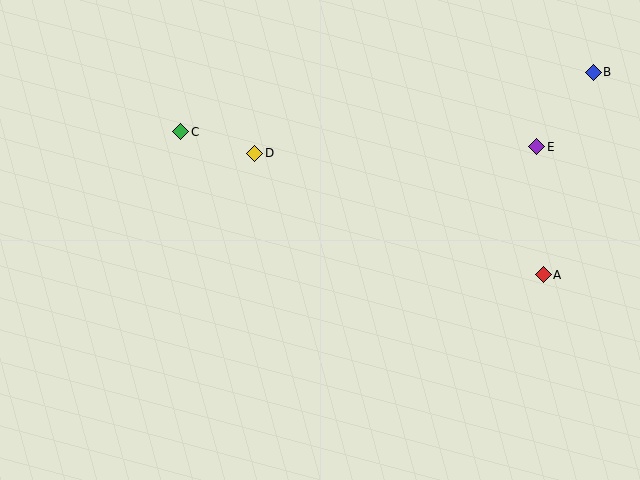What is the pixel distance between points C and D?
The distance between C and D is 77 pixels.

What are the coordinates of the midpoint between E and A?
The midpoint between E and A is at (540, 211).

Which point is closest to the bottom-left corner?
Point C is closest to the bottom-left corner.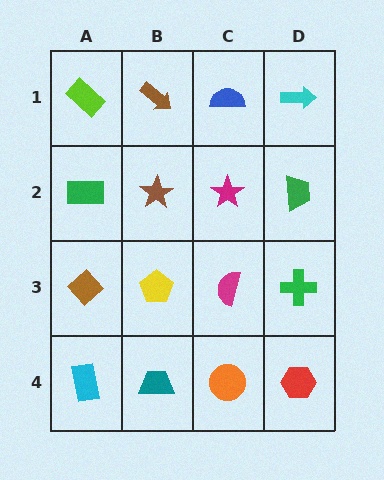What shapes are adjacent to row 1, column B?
A brown star (row 2, column B), a lime rectangle (row 1, column A), a blue semicircle (row 1, column C).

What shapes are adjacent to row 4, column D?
A green cross (row 3, column D), an orange circle (row 4, column C).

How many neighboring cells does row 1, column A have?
2.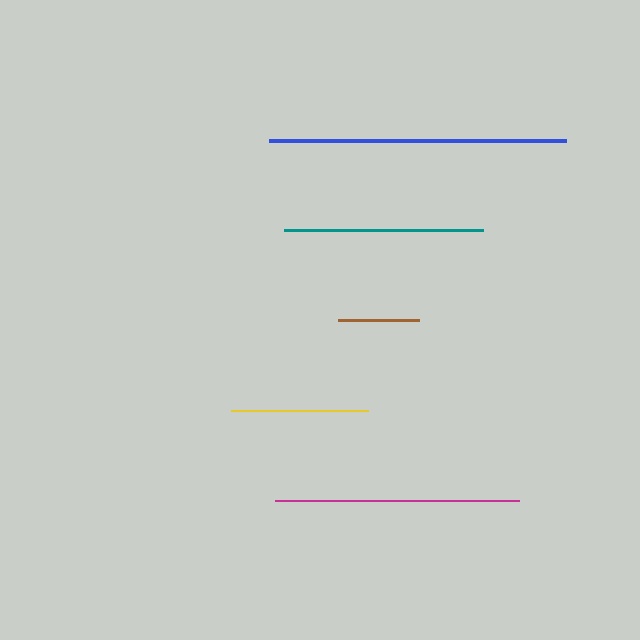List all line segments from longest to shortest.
From longest to shortest: blue, magenta, teal, yellow, brown.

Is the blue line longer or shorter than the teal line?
The blue line is longer than the teal line.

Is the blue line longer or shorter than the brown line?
The blue line is longer than the brown line.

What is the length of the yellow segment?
The yellow segment is approximately 137 pixels long.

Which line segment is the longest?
The blue line is the longest at approximately 297 pixels.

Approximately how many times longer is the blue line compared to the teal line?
The blue line is approximately 1.5 times the length of the teal line.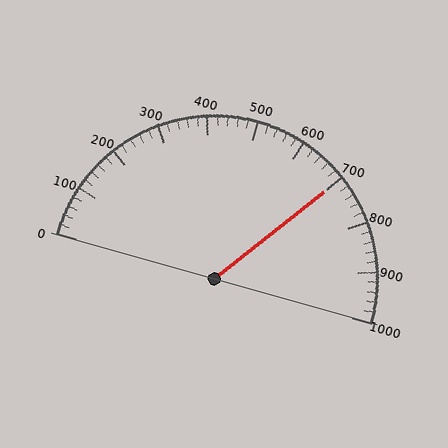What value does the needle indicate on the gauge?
The needle indicates approximately 700.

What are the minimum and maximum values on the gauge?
The gauge ranges from 0 to 1000.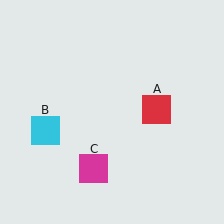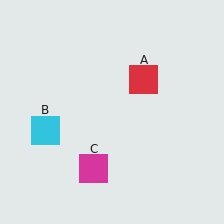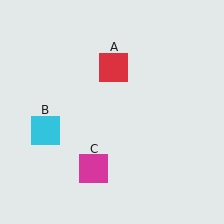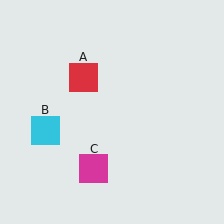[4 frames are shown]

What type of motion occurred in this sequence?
The red square (object A) rotated counterclockwise around the center of the scene.